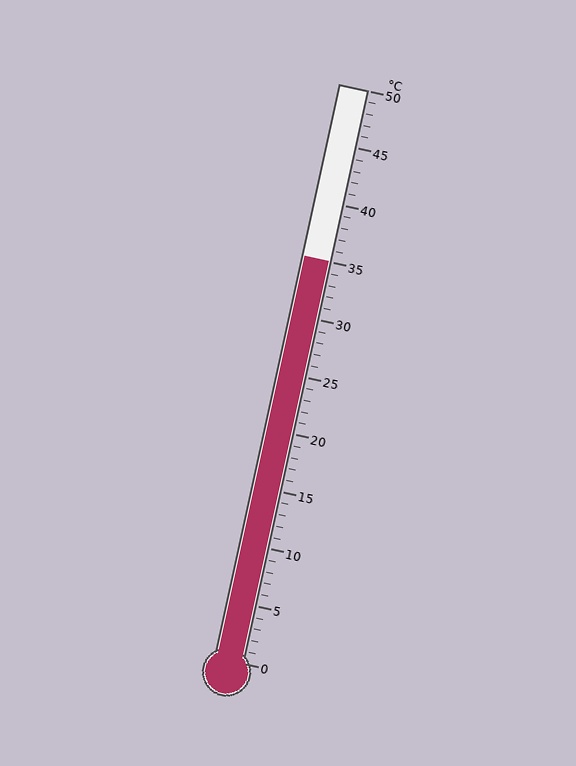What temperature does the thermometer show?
The thermometer shows approximately 35°C.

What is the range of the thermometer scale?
The thermometer scale ranges from 0°C to 50°C.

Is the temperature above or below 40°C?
The temperature is below 40°C.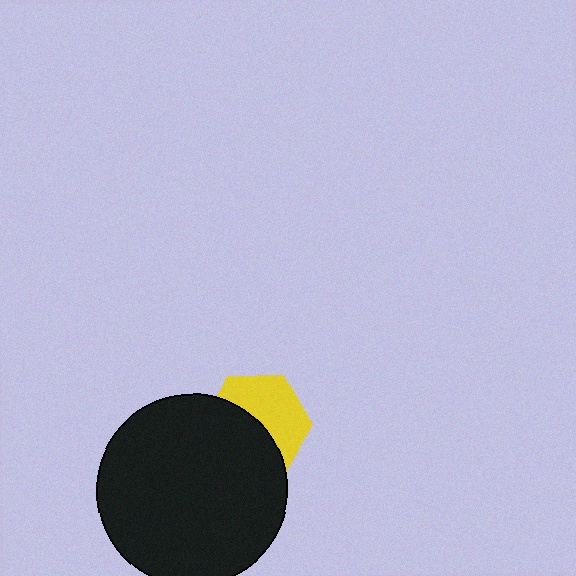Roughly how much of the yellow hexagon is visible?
About half of it is visible (roughly 50%).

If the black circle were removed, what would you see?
You would see the complete yellow hexagon.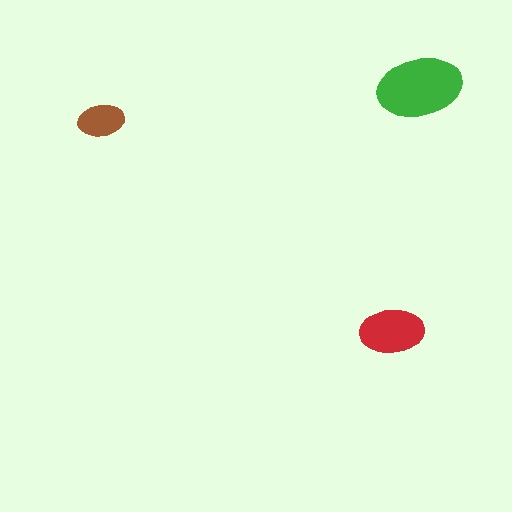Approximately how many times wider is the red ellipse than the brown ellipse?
About 1.5 times wider.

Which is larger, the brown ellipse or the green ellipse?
The green one.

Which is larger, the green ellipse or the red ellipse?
The green one.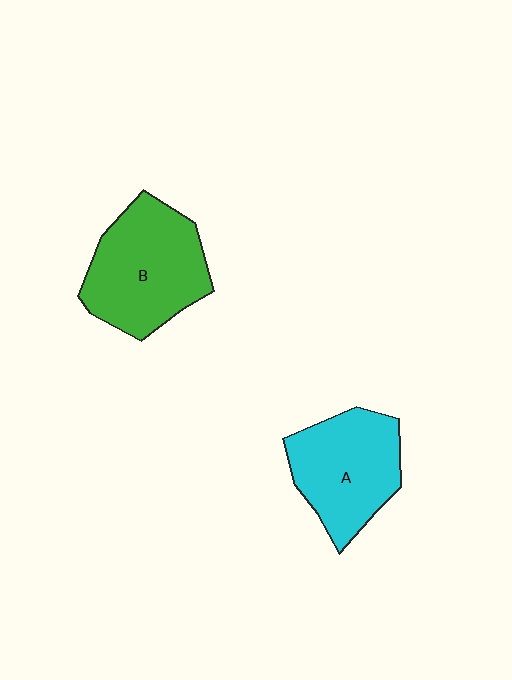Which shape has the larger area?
Shape B (green).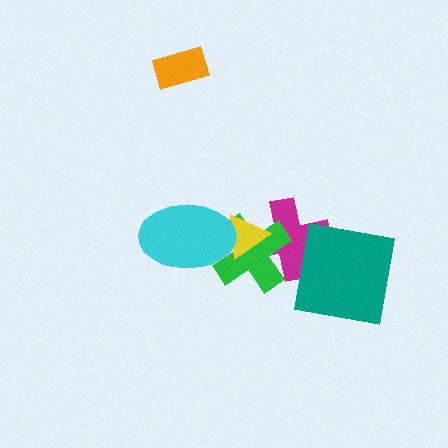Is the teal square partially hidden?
No, no other shape covers it.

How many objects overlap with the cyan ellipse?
2 objects overlap with the cyan ellipse.